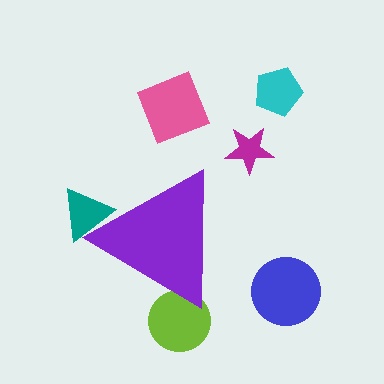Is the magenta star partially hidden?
No, the magenta star is fully visible.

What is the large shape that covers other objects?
A purple triangle.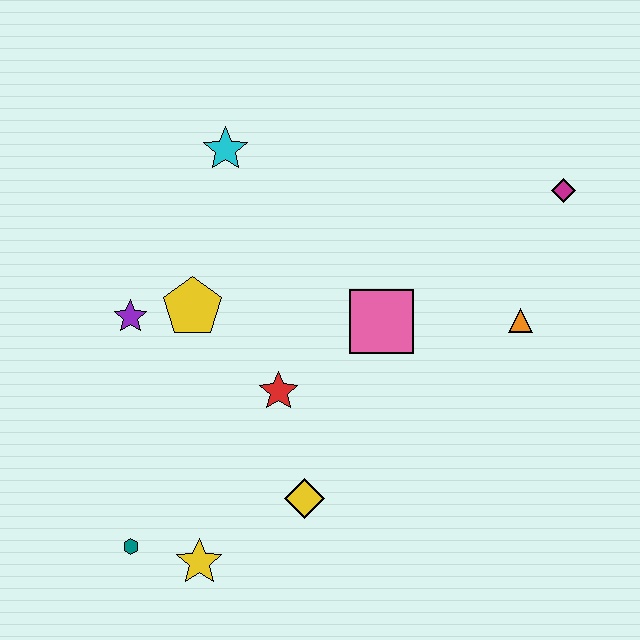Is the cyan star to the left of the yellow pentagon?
No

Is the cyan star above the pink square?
Yes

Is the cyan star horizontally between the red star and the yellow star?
Yes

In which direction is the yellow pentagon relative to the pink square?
The yellow pentagon is to the left of the pink square.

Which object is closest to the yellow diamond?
The red star is closest to the yellow diamond.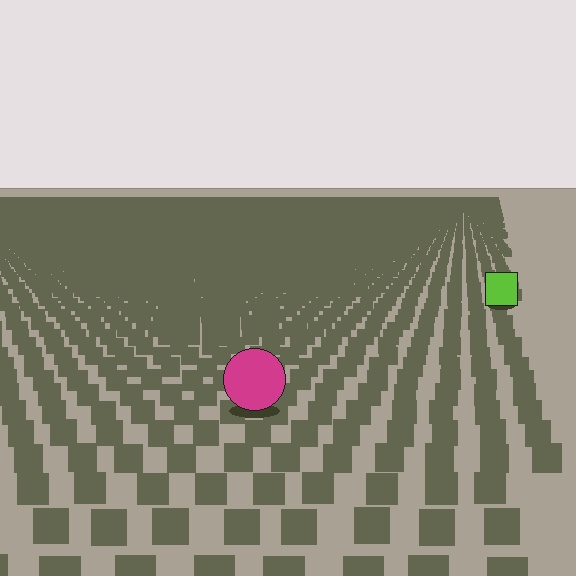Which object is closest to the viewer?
The magenta circle is closest. The texture marks near it are larger and more spread out.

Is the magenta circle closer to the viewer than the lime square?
Yes. The magenta circle is closer — you can tell from the texture gradient: the ground texture is coarser near it.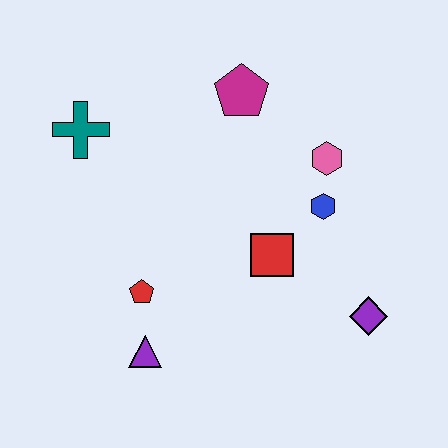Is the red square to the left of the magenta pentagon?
No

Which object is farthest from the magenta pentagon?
The purple triangle is farthest from the magenta pentagon.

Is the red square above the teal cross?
No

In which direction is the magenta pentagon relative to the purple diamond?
The magenta pentagon is above the purple diamond.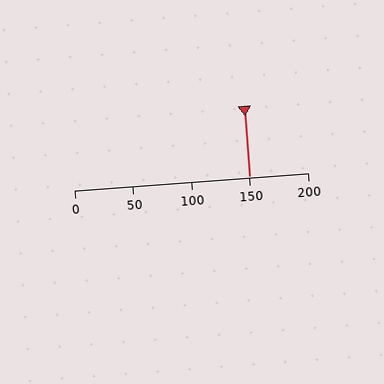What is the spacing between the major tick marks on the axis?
The major ticks are spaced 50 apart.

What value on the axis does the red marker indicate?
The marker indicates approximately 150.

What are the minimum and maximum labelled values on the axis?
The axis runs from 0 to 200.